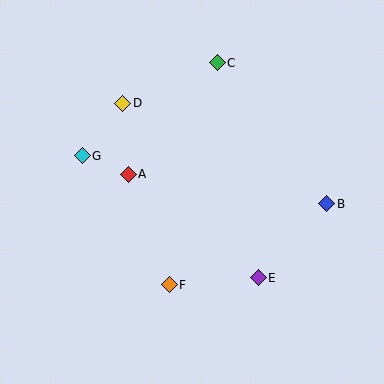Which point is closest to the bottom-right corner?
Point E is closest to the bottom-right corner.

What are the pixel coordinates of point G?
Point G is at (82, 156).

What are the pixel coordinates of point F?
Point F is at (169, 285).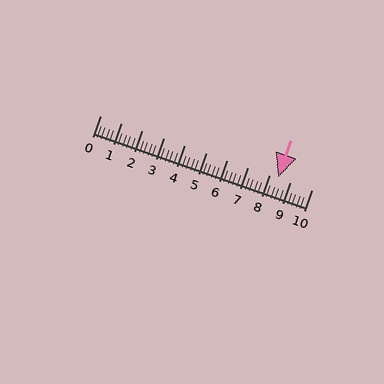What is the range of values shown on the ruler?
The ruler shows values from 0 to 10.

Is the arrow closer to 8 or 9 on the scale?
The arrow is closer to 8.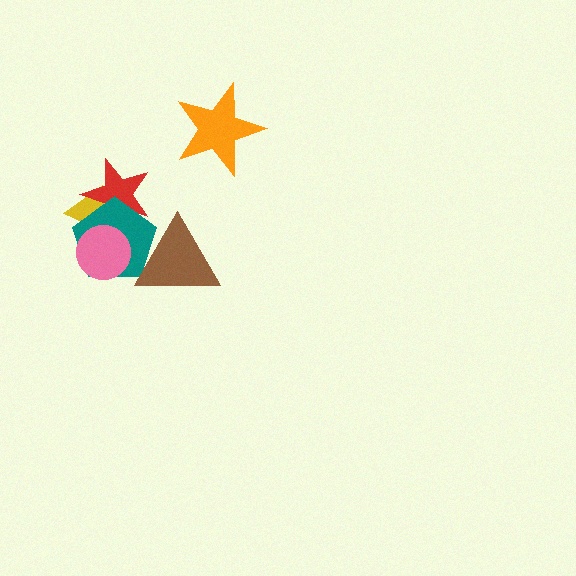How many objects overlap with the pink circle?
2 objects overlap with the pink circle.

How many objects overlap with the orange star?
0 objects overlap with the orange star.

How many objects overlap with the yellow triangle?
3 objects overlap with the yellow triangle.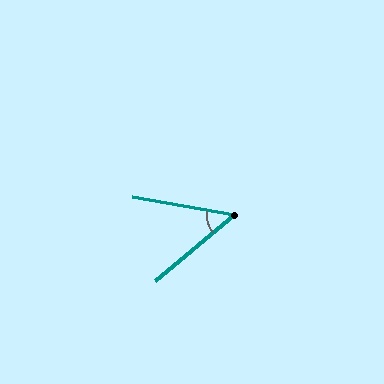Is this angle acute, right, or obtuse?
It is acute.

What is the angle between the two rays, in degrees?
Approximately 50 degrees.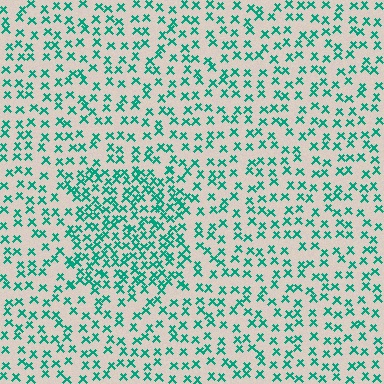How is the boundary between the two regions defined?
The boundary is defined by a change in element density (approximately 1.9x ratio). All elements are the same color, size, and shape.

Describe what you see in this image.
The image contains small teal elements arranged at two different densities. A rectangle-shaped region is visible where the elements are more densely packed than the surrounding area.